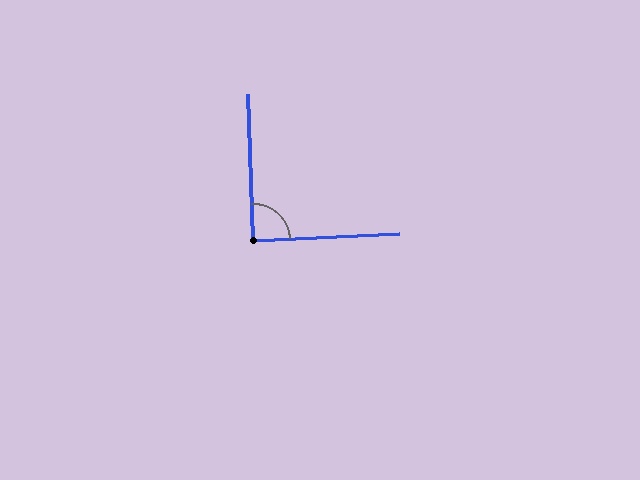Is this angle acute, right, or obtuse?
It is approximately a right angle.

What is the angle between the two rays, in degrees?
Approximately 89 degrees.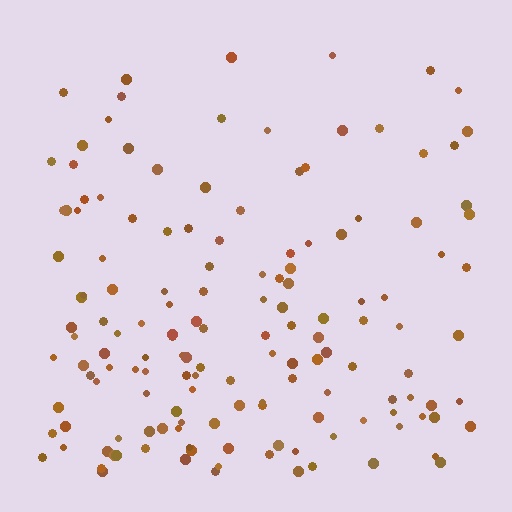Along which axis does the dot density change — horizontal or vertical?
Vertical.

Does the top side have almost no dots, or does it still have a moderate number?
Still a moderate number, just noticeably fewer than the bottom.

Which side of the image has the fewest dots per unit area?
The top.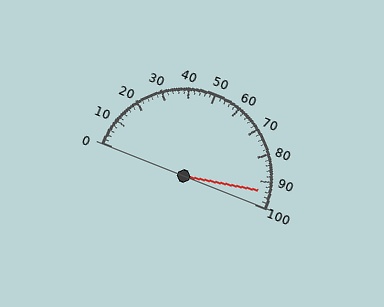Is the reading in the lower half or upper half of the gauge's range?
The reading is in the upper half of the range (0 to 100).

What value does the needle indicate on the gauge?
The needle indicates approximately 94.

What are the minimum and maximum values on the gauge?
The gauge ranges from 0 to 100.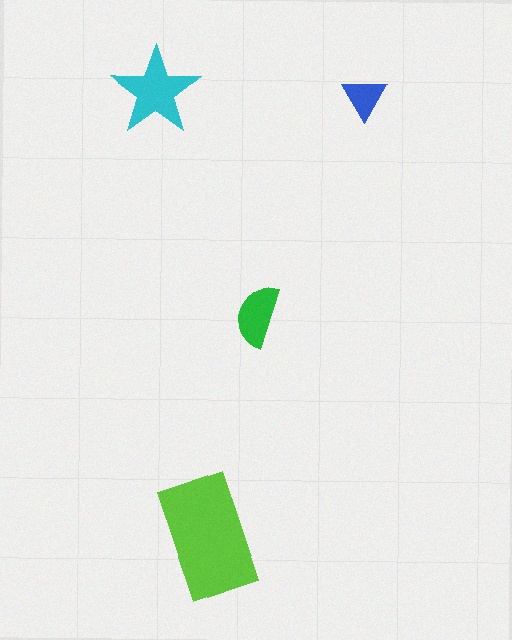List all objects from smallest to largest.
The blue triangle, the green semicircle, the cyan star, the lime rectangle.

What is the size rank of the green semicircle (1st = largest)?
3rd.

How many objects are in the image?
There are 4 objects in the image.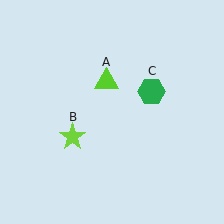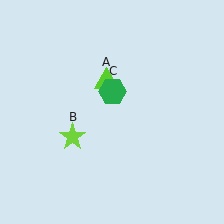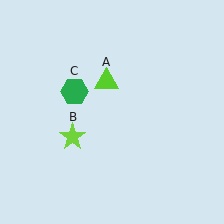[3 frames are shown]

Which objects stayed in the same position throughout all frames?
Lime triangle (object A) and lime star (object B) remained stationary.